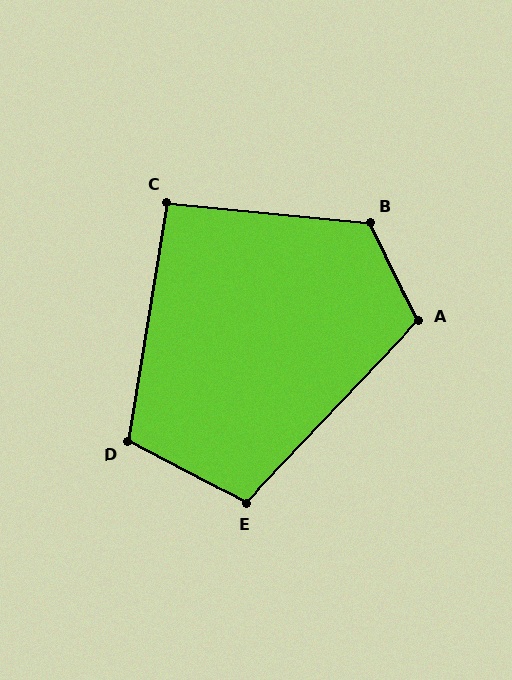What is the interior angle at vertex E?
Approximately 106 degrees (obtuse).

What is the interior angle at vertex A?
Approximately 110 degrees (obtuse).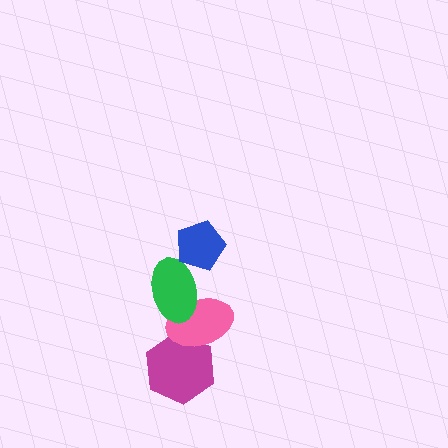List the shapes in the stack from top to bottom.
From top to bottom: the blue pentagon, the green ellipse, the pink ellipse, the magenta hexagon.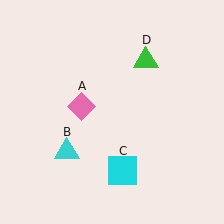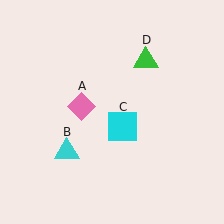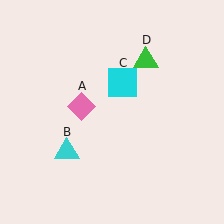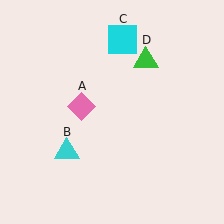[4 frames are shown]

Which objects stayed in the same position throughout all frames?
Pink diamond (object A) and cyan triangle (object B) and green triangle (object D) remained stationary.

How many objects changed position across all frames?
1 object changed position: cyan square (object C).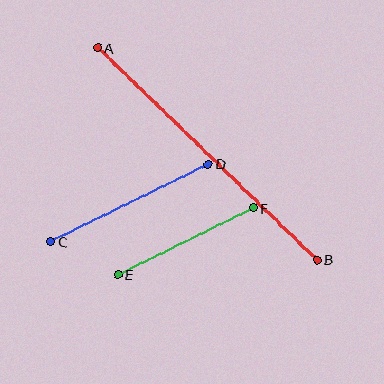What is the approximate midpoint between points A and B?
The midpoint is at approximately (207, 154) pixels.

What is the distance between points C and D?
The distance is approximately 176 pixels.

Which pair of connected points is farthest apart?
Points A and B are farthest apart.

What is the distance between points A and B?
The distance is approximately 305 pixels.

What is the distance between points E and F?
The distance is approximately 151 pixels.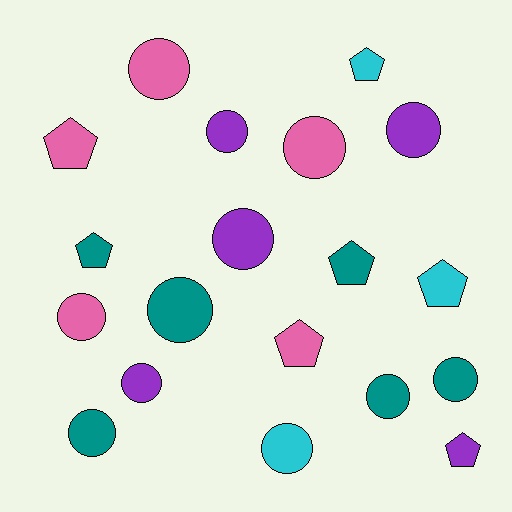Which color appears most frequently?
Teal, with 6 objects.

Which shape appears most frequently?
Circle, with 12 objects.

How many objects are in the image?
There are 19 objects.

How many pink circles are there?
There are 3 pink circles.